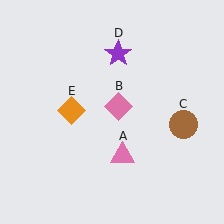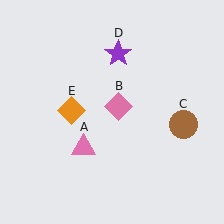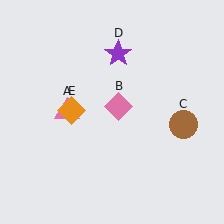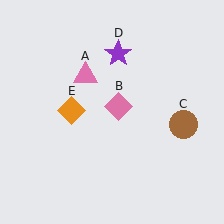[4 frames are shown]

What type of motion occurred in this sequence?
The pink triangle (object A) rotated clockwise around the center of the scene.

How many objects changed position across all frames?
1 object changed position: pink triangle (object A).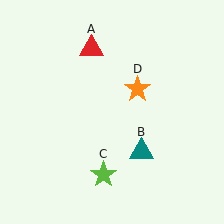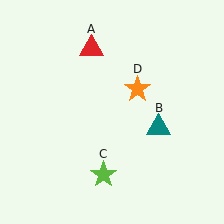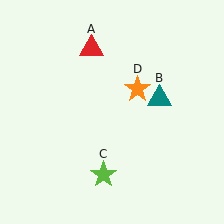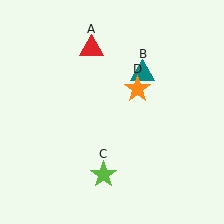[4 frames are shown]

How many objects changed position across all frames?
1 object changed position: teal triangle (object B).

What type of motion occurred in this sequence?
The teal triangle (object B) rotated counterclockwise around the center of the scene.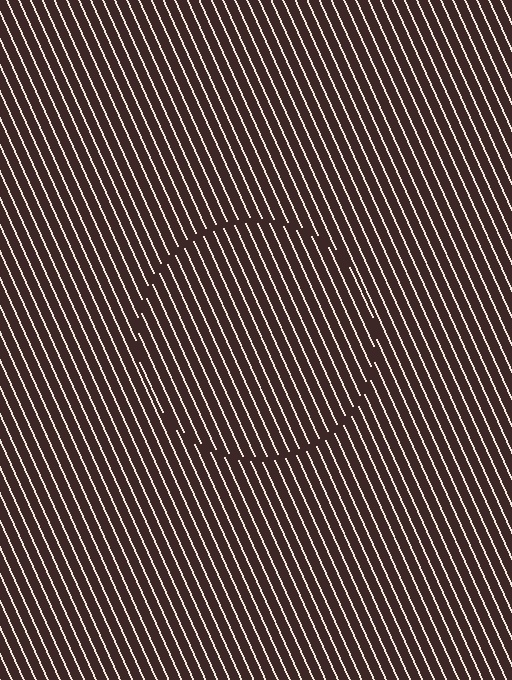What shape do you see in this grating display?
An illusory circle. The interior of the shape contains the same grating, shifted by half a period — the contour is defined by the phase discontinuity where line-ends from the inner and outer gratings abut.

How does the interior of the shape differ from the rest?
The interior of the shape contains the same grating, shifted by half a period — the contour is defined by the phase discontinuity where line-ends from the inner and outer gratings abut.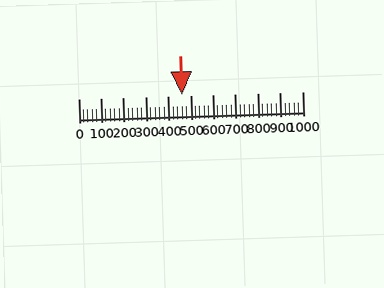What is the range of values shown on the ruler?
The ruler shows values from 0 to 1000.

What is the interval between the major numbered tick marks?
The major tick marks are spaced 100 units apart.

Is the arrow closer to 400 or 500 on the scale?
The arrow is closer to 500.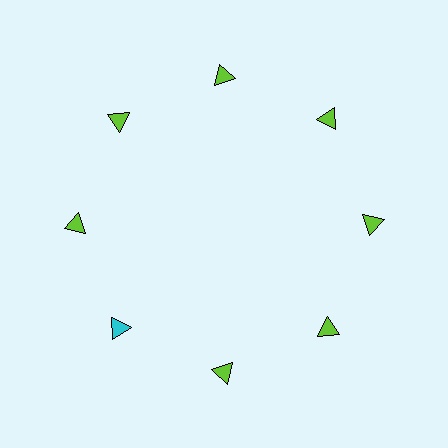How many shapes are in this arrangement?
There are 8 shapes arranged in a ring pattern.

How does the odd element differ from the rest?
It has a different color: cyan instead of lime.